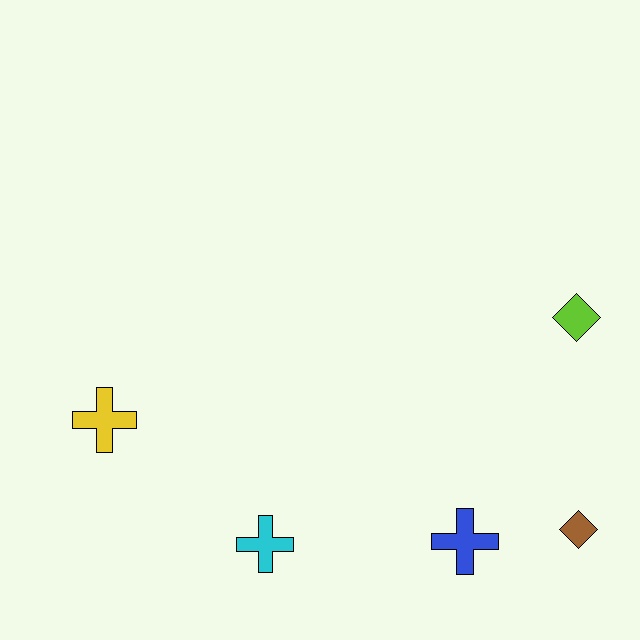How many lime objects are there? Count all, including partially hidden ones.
There is 1 lime object.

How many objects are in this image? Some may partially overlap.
There are 5 objects.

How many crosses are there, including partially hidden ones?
There are 3 crosses.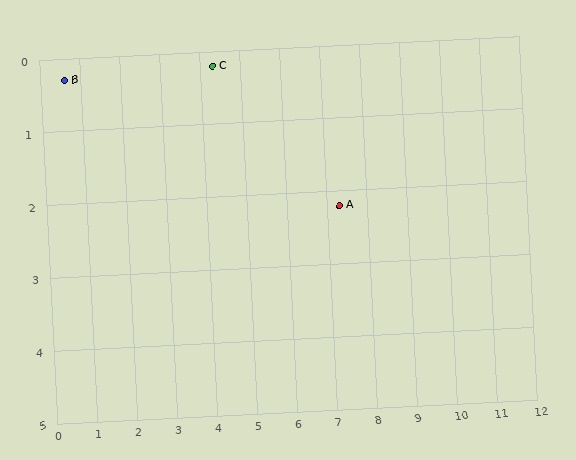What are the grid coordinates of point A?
Point A is at approximately (7.3, 2.2).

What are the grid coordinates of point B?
Point B is at approximately (0.6, 0.3).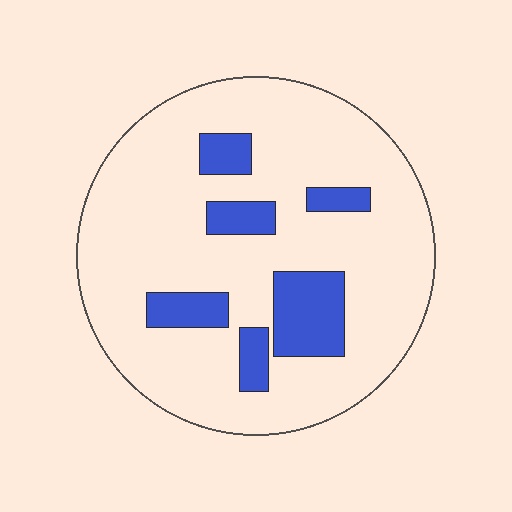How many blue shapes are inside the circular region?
6.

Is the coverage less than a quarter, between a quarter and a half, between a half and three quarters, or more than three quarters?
Less than a quarter.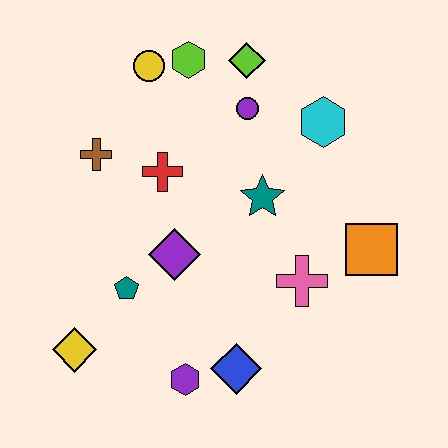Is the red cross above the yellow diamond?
Yes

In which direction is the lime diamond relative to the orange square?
The lime diamond is above the orange square.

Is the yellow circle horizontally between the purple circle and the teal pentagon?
Yes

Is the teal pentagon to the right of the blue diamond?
No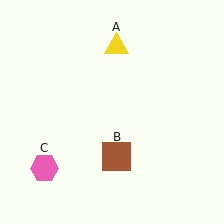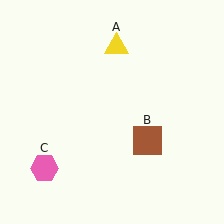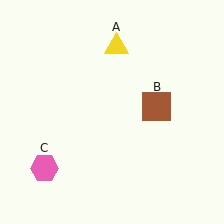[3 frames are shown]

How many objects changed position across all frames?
1 object changed position: brown square (object B).